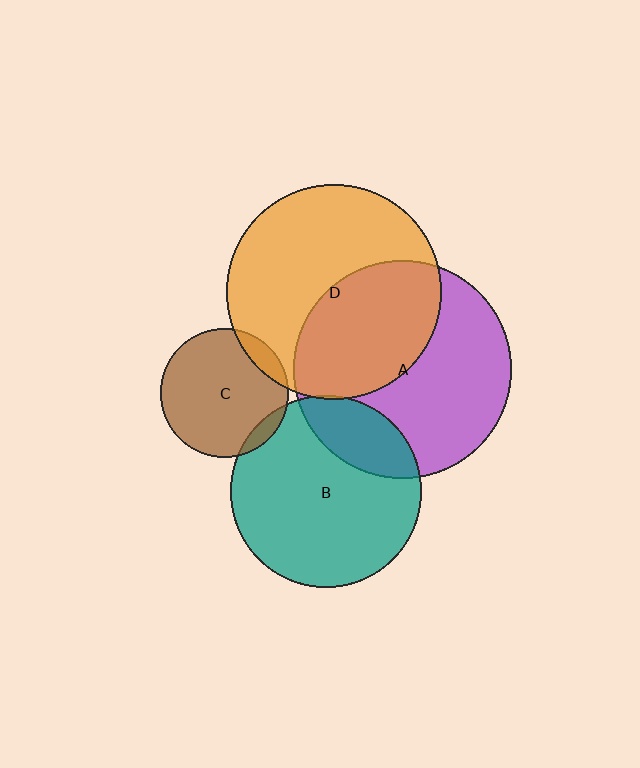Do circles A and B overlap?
Yes.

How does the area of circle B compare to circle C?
Approximately 2.2 times.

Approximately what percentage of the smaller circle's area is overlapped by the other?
Approximately 20%.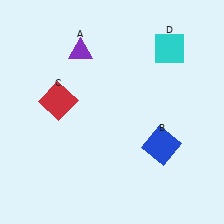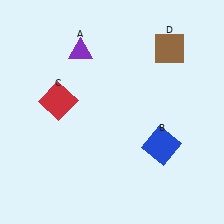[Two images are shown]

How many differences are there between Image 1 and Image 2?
There is 1 difference between the two images.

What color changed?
The square (D) changed from cyan in Image 1 to brown in Image 2.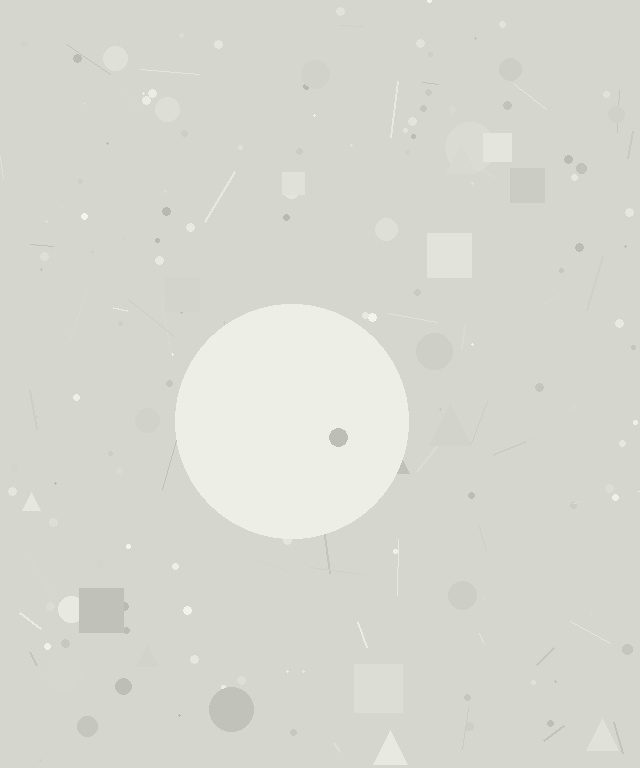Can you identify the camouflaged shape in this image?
The camouflaged shape is a circle.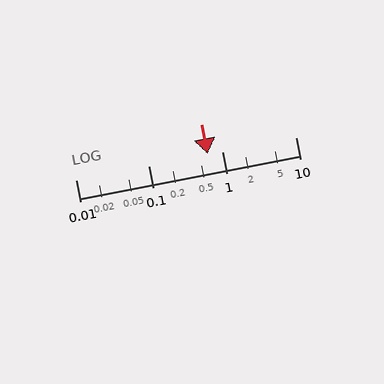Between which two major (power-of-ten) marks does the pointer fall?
The pointer is between 0.1 and 1.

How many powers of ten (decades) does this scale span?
The scale spans 3 decades, from 0.01 to 10.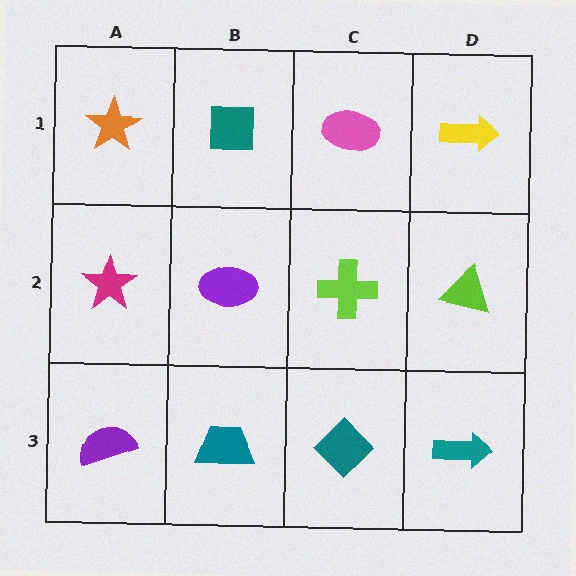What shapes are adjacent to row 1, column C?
A lime cross (row 2, column C), a teal square (row 1, column B), a yellow arrow (row 1, column D).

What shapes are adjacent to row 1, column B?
A purple ellipse (row 2, column B), an orange star (row 1, column A), a pink ellipse (row 1, column C).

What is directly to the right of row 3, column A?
A teal trapezoid.